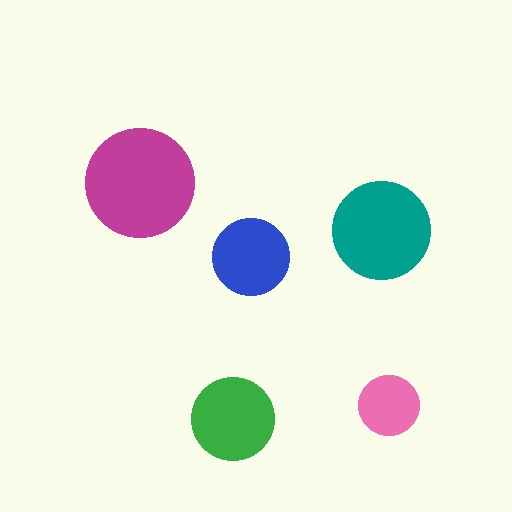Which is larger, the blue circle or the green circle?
The green one.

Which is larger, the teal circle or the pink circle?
The teal one.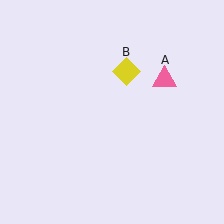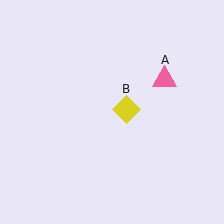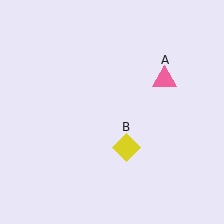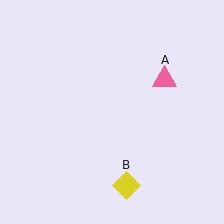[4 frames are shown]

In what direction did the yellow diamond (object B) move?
The yellow diamond (object B) moved down.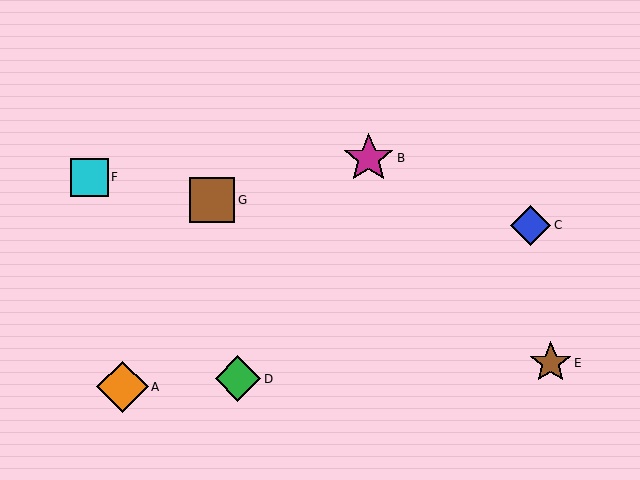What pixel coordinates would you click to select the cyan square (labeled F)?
Click at (89, 177) to select the cyan square F.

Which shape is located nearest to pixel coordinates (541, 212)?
The blue diamond (labeled C) at (531, 225) is nearest to that location.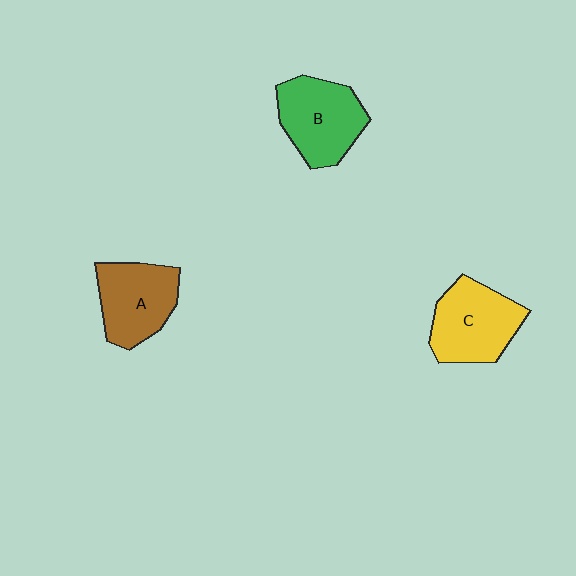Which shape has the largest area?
Shape C (yellow).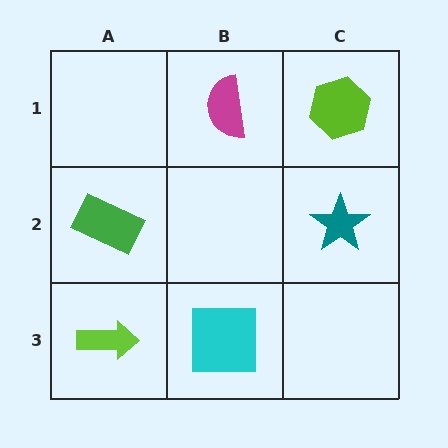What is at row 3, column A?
A lime arrow.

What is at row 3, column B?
A cyan square.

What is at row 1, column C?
A lime hexagon.